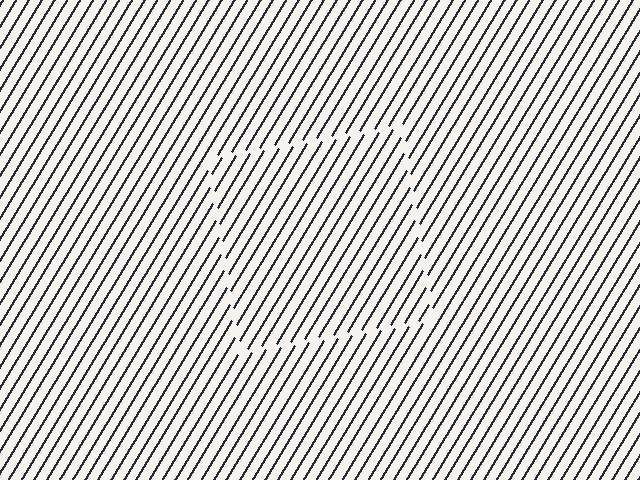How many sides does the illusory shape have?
4 sides — the line-ends trace a square.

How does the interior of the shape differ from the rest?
The interior of the shape contains the same grating, shifted by half a period — the contour is defined by the phase discontinuity where line-ends from the inner and outer gratings abut.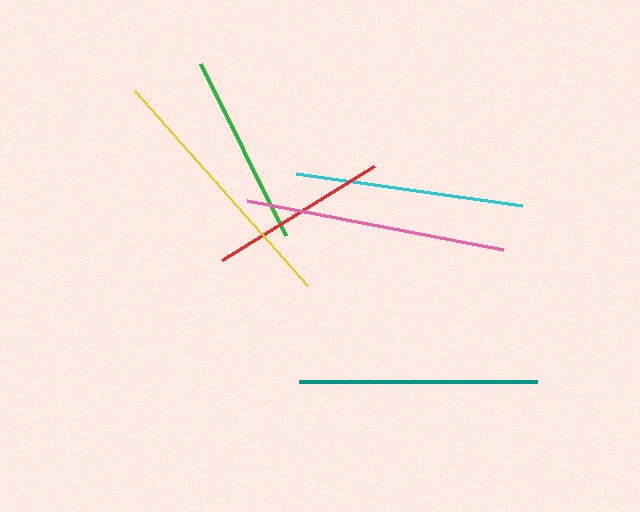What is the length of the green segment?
The green segment is approximately 191 pixels long.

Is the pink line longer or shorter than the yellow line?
The pink line is longer than the yellow line.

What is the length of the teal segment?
The teal segment is approximately 238 pixels long.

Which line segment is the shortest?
The red line is the shortest at approximately 179 pixels.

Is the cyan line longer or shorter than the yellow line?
The yellow line is longer than the cyan line.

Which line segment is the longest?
The pink line is the longest at approximately 261 pixels.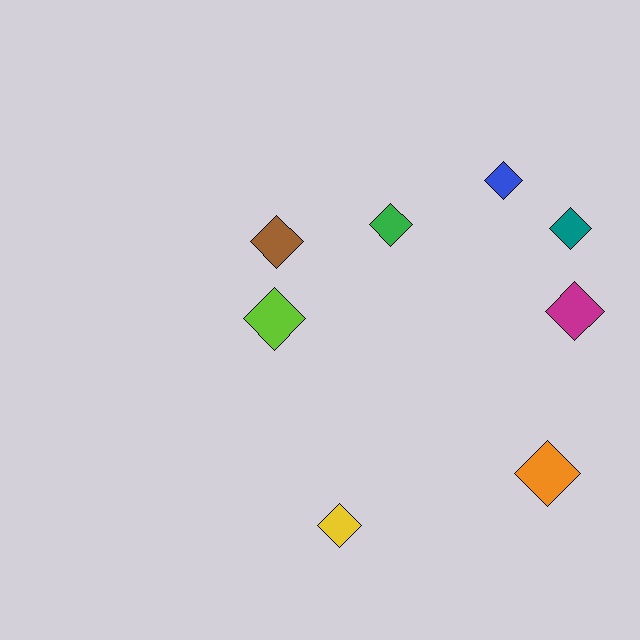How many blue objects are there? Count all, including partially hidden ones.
There is 1 blue object.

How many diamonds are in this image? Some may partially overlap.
There are 8 diamonds.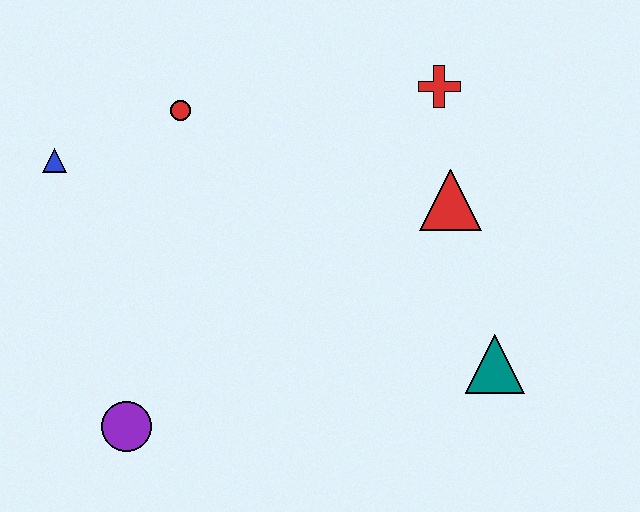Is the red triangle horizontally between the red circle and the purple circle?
No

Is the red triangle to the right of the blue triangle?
Yes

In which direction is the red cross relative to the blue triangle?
The red cross is to the right of the blue triangle.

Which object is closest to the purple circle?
The blue triangle is closest to the purple circle.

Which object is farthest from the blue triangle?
The teal triangle is farthest from the blue triangle.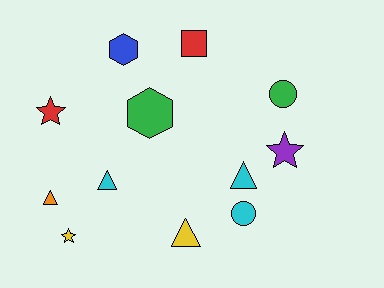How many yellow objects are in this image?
There are 2 yellow objects.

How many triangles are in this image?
There are 4 triangles.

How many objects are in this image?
There are 12 objects.